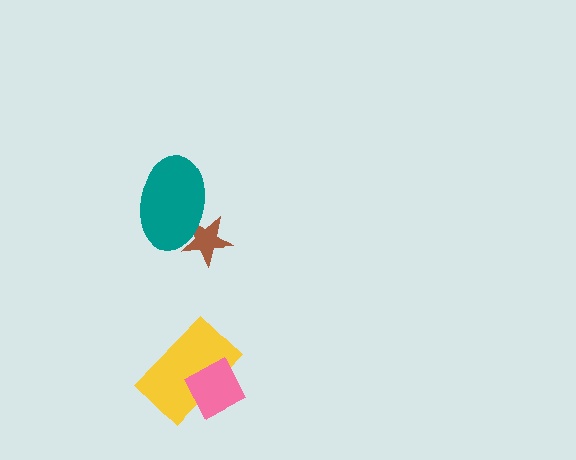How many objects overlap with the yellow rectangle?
1 object overlaps with the yellow rectangle.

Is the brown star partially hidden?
Yes, it is partially covered by another shape.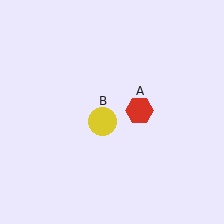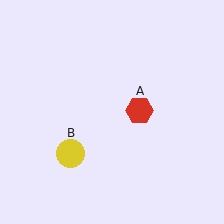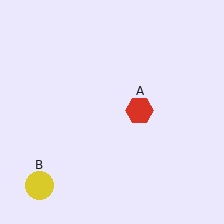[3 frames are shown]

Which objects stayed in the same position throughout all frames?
Red hexagon (object A) remained stationary.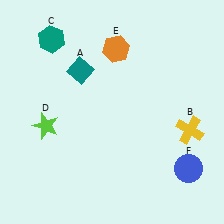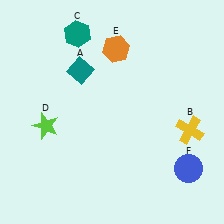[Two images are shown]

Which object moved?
The teal hexagon (C) moved right.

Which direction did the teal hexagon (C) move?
The teal hexagon (C) moved right.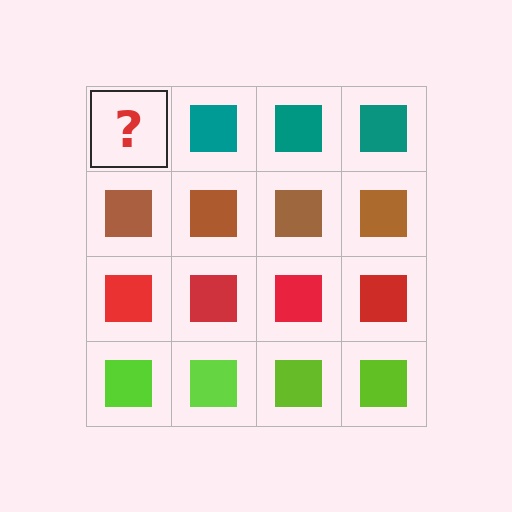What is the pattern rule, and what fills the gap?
The rule is that each row has a consistent color. The gap should be filled with a teal square.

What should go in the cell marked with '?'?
The missing cell should contain a teal square.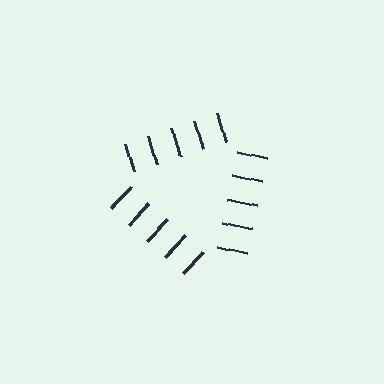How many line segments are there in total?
15 — 5 along each of the 3 edges.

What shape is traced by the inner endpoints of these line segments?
An illusory triangle — the line segments terminate on its edges but no continuous stroke is drawn.